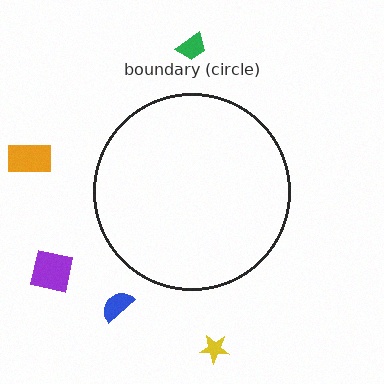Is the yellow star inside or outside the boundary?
Outside.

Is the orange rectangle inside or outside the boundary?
Outside.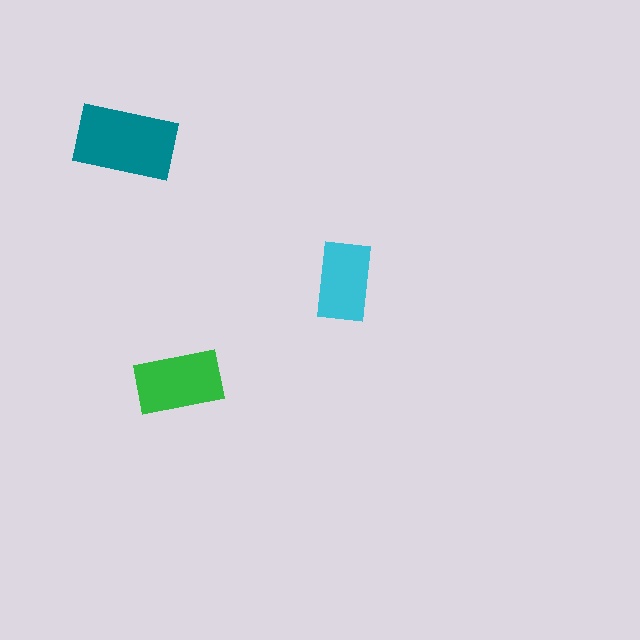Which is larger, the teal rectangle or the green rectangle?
The teal one.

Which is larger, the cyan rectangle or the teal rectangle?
The teal one.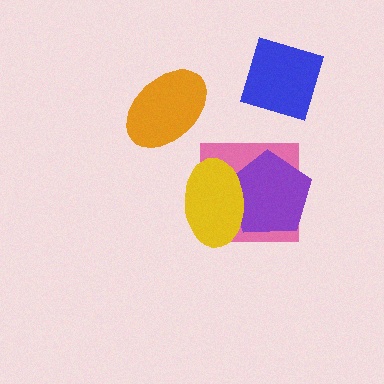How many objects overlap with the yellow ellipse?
2 objects overlap with the yellow ellipse.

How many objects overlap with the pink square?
2 objects overlap with the pink square.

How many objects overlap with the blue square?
0 objects overlap with the blue square.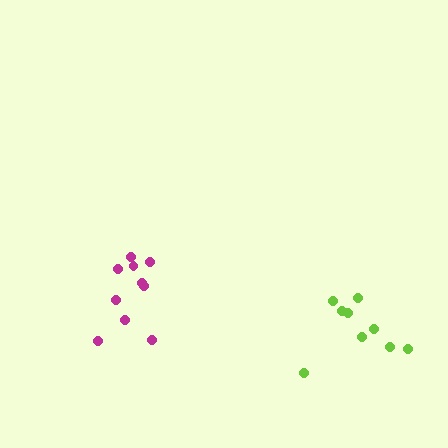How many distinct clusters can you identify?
There are 2 distinct clusters.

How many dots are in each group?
Group 1: 10 dots, Group 2: 9 dots (19 total).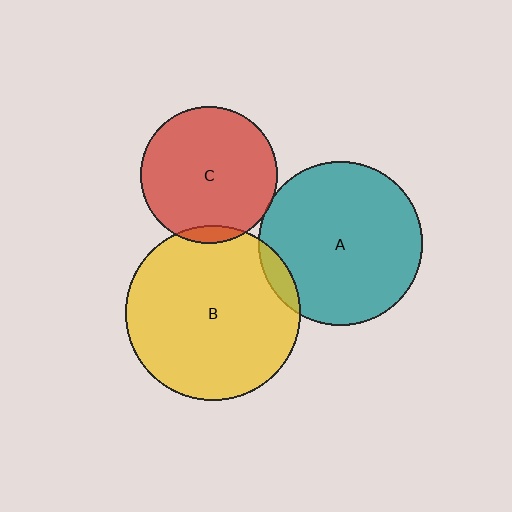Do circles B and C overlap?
Yes.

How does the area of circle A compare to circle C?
Approximately 1.4 times.